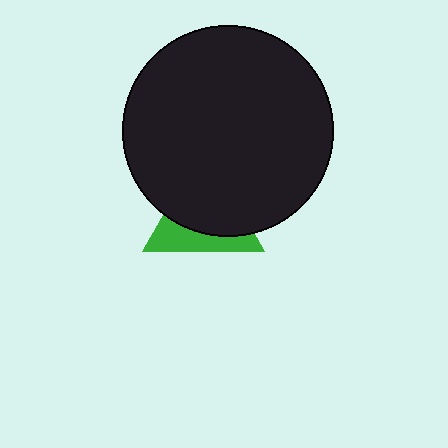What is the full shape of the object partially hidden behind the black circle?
The partially hidden object is a green triangle.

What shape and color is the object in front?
The object in front is a black circle.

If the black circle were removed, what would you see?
You would see the complete green triangle.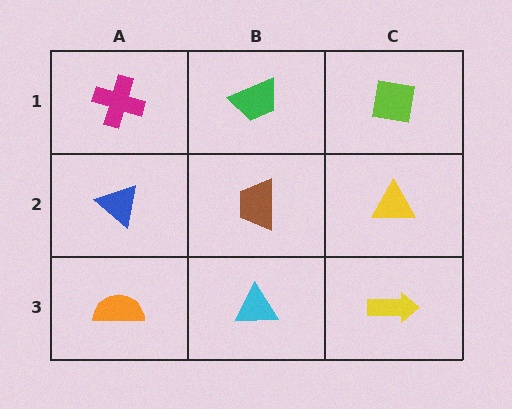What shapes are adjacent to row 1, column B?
A brown trapezoid (row 2, column B), a magenta cross (row 1, column A), a lime square (row 1, column C).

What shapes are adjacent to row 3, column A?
A blue triangle (row 2, column A), a cyan triangle (row 3, column B).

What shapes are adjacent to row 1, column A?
A blue triangle (row 2, column A), a green trapezoid (row 1, column B).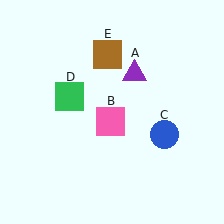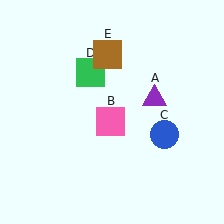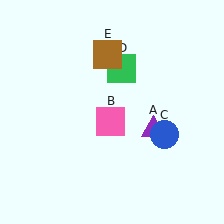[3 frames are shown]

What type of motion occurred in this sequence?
The purple triangle (object A), green square (object D) rotated clockwise around the center of the scene.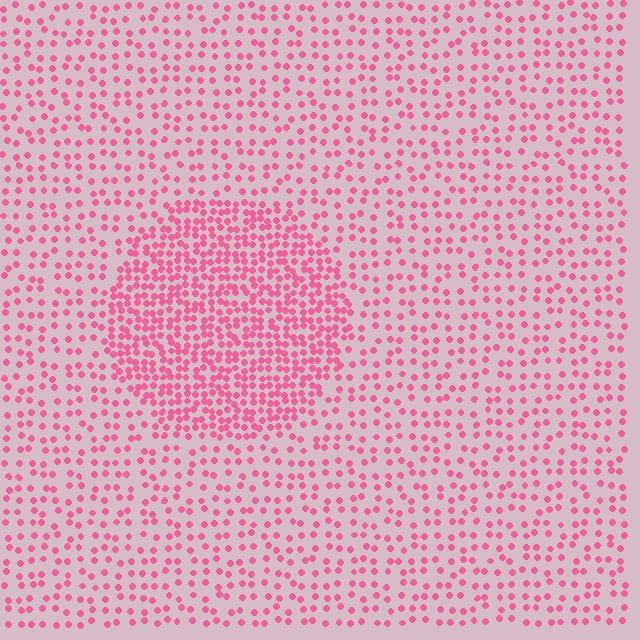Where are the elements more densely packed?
The elements are more densely packed inside the circle boundary.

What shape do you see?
I see a circle.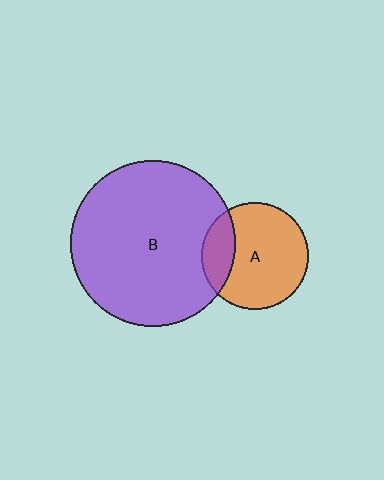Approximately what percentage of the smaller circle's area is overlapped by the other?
Approximately 20%.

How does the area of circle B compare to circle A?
Approximately 2.4 times.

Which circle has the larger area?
Circle B (purple).